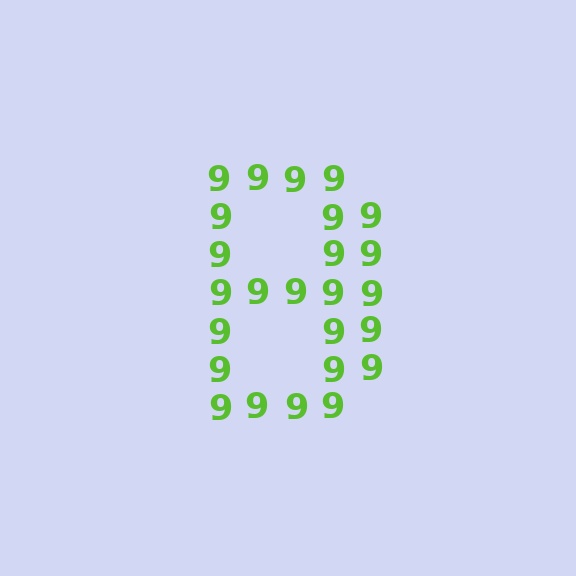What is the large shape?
The large shape is the letter B.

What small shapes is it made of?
It is made of small digit 9's.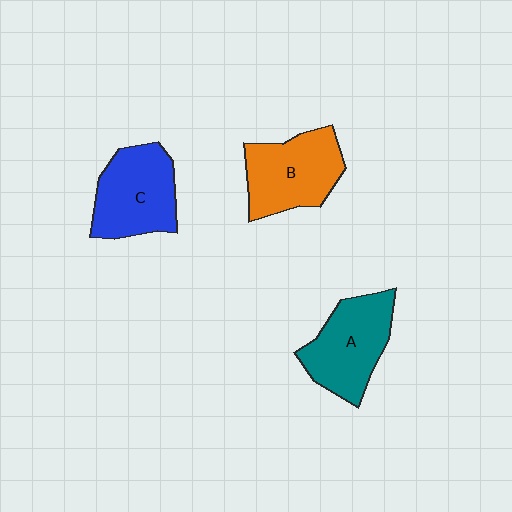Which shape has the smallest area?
Shape B (orange).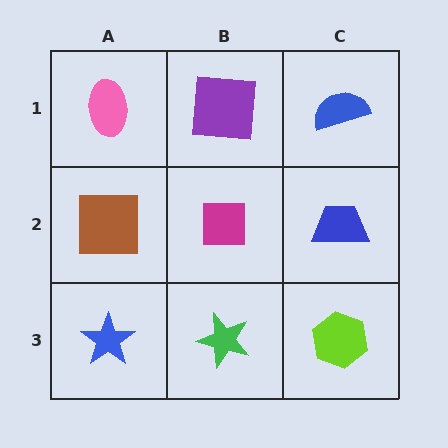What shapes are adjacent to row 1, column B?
A magenta square (row 2, column B), a pink ellipse (row 1, column A), a blue semicircle (row 1, column C).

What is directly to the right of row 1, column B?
A blue semicircle.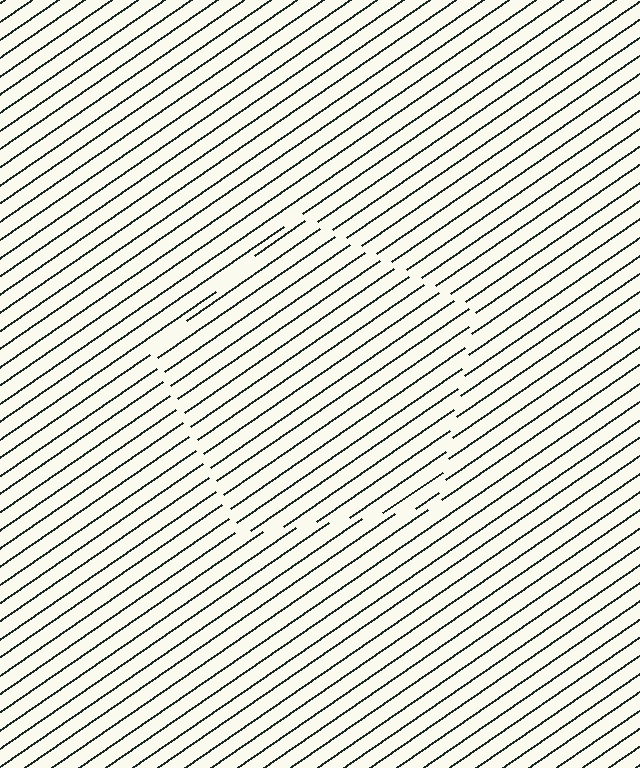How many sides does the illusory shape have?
5 sides — the line-ends trace a pentagon.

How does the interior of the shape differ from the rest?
The interior of the shape contains the same grating, shifted by half a period — the contour is defined by the phase discontinuity where line-ends from the inner and outer gratings abut.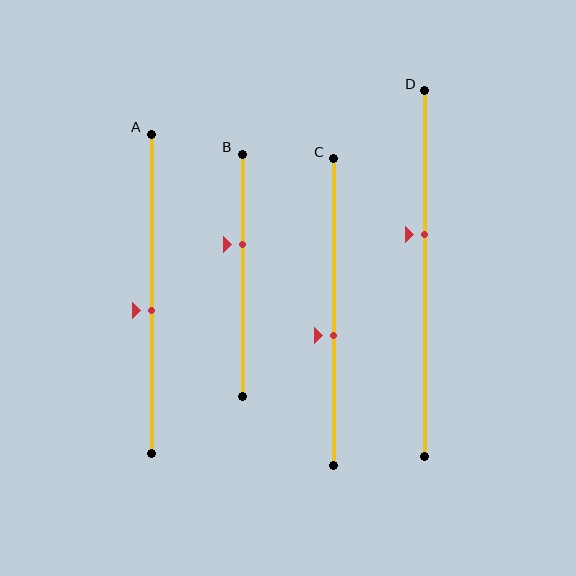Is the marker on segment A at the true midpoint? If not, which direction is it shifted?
No, the marker on segment A is shifted downward by about 5% of the segment length.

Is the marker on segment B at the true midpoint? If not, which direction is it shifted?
No, the marker on segment B is shifted upward by about 13% of the segment length.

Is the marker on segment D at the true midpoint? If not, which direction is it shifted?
No, the marker on segment D is shifted upward by about 11% of the segment length.